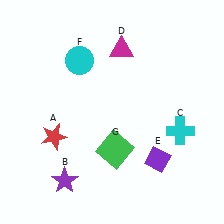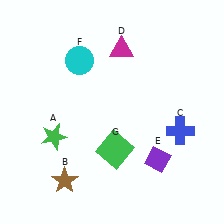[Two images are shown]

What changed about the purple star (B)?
In Image 1, B is purple. In Image 2, it changed to brown.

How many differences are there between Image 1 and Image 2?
There are 3 differences between the two images.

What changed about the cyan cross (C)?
In Image 1, C is cyan. In Image 2, it changed to blue.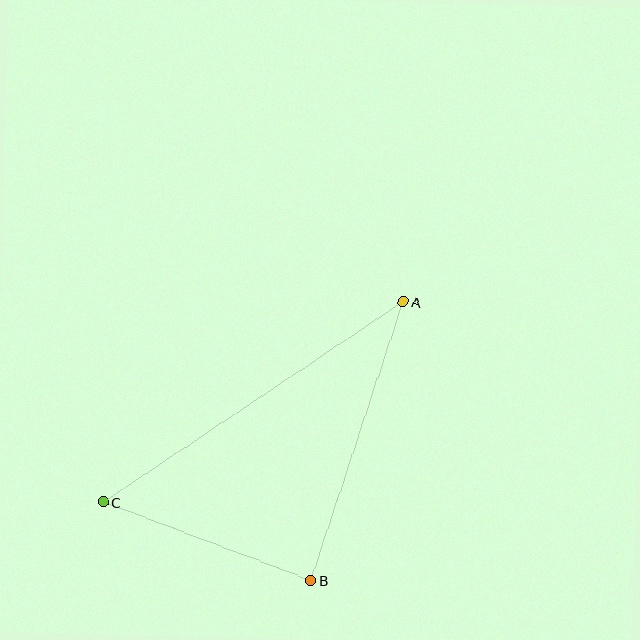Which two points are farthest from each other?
Points A and C are farthest from each other.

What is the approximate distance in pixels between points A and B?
The distance between A and B is approximately 294 pixels.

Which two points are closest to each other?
Points B and C are closest to each other.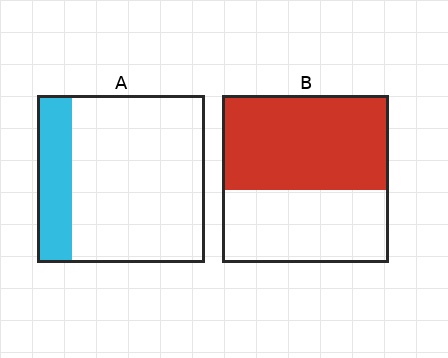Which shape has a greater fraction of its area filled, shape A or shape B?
Shape B.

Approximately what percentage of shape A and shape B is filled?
A is approximately 20% and B is approximately 55%.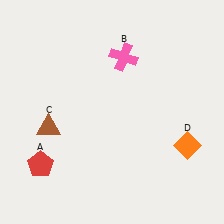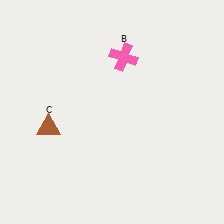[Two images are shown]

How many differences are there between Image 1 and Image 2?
There are 2 differences between the two images.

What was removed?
The red pentagon (A), the orange diamond (D) were removed in Image 2.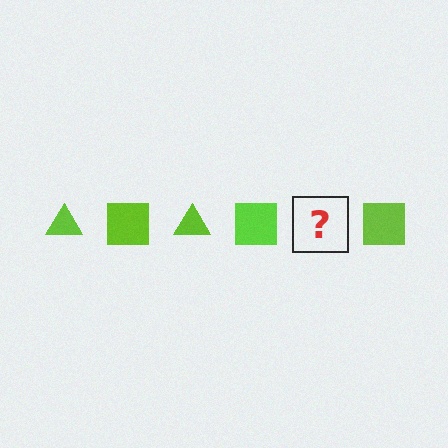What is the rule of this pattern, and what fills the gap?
The rule is that the pattern cycles through triangle, square shapes in lime. The gap should be filled with a lime triangle.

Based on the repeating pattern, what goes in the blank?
The blank should be a lime triangle.